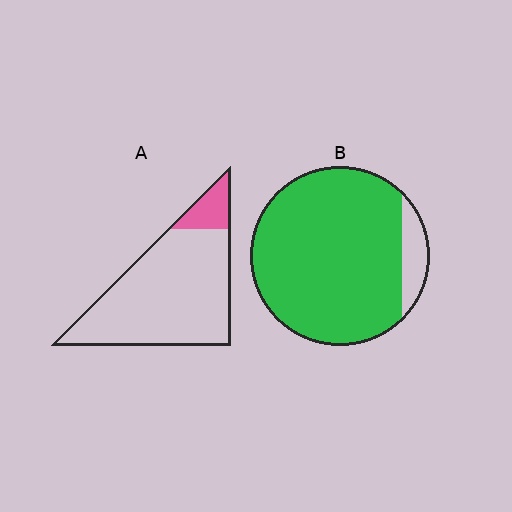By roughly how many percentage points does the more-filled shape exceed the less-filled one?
By roughly 80 percentage points (B over A).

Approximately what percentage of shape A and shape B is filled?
A is approximately 10% and B is approximately 90%.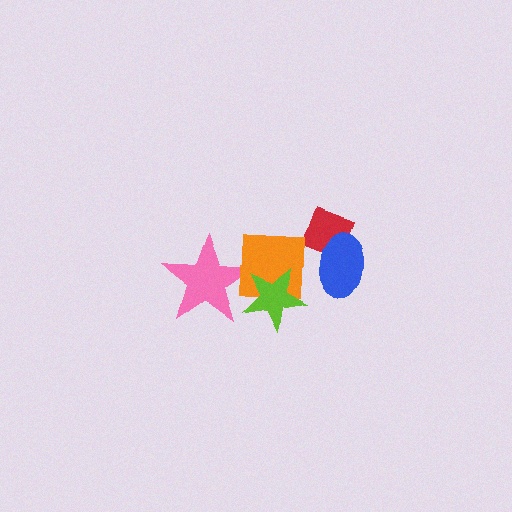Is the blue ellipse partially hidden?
No, no other shape covers it.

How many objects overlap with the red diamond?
1 object overlaps with the red diamond.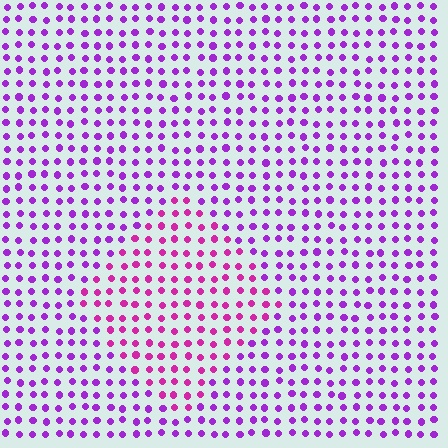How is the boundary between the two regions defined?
The boundary is defined purely by a slight shift in hue (about 32 degrees). Spacing, size, and orientation are identical on both sides.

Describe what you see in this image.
The image is filled with small purple elements in a uniform arrangement. A diamond-shaped region is visible where the elements are tinted to a slightly different hue, forming a subtle color boundary.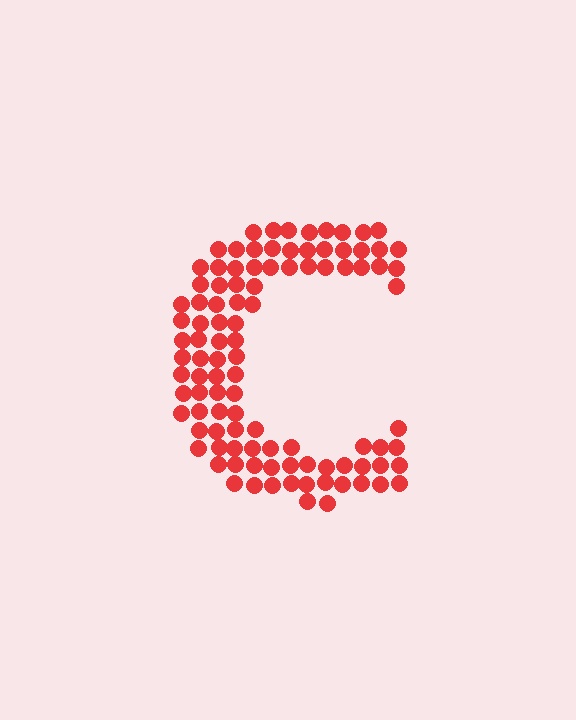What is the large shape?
The large shape is the letter C.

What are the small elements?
The small elements are circles.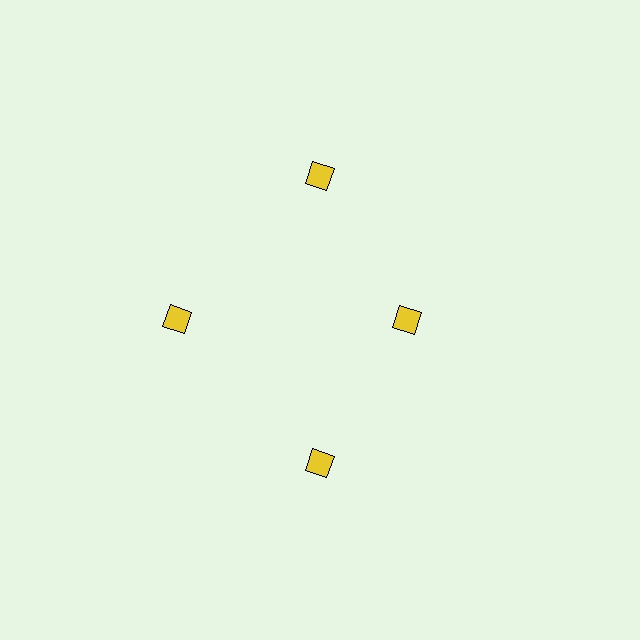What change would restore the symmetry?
The symmetry would be restored by moving it outward, back onto the ring so that all 4 diamonds sit at equal angles and equal distance from the center.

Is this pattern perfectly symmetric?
No. The 4 yellow diamonds are arranged in a ring, but one element near the 3 o'clock position is pulled inward toward the center, breaking the 4-fold rotational symmetry.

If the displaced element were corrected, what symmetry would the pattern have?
It would have 4-fold rotational symmetry — the pattern would map onto itself every 90 degrees.